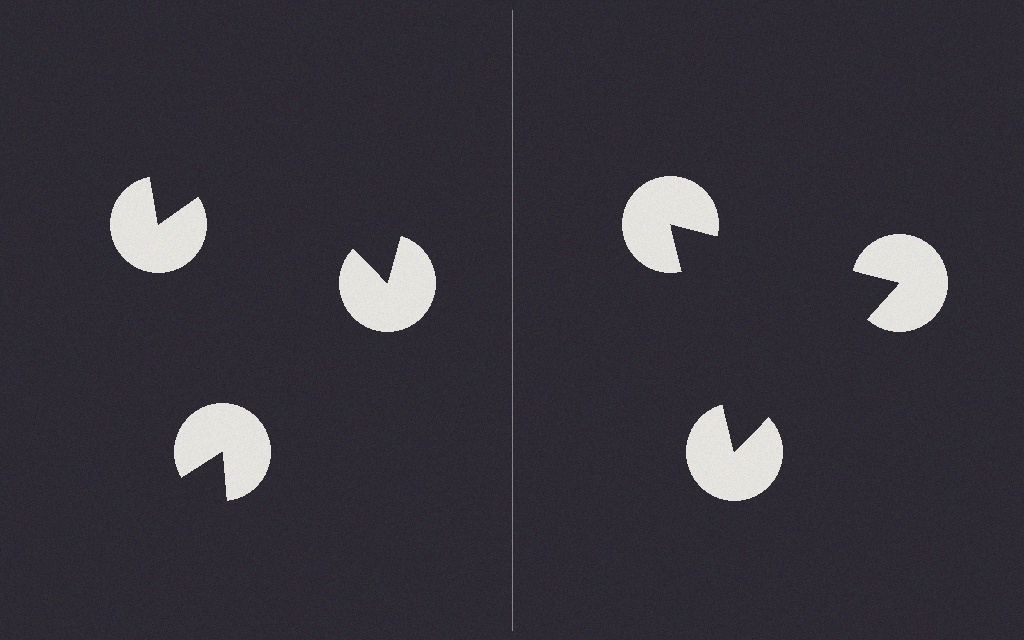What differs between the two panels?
The pac-man discs are positioned identically on both sides; only the wedge orientations differ. On the right they align to a triangle; on the left they are misaligned.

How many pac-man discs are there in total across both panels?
6 — 3 on each side.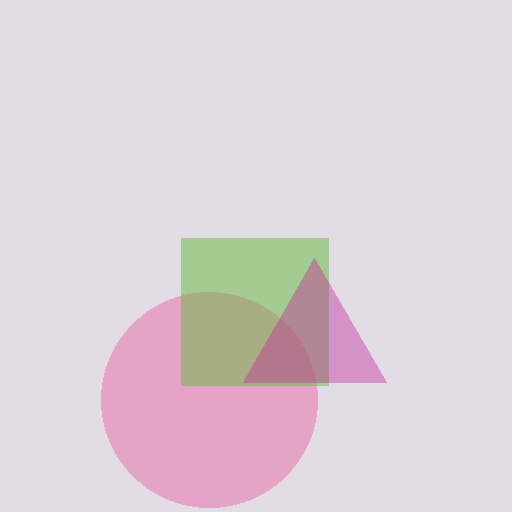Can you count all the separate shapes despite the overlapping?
Yes, there are 3 separate shapes.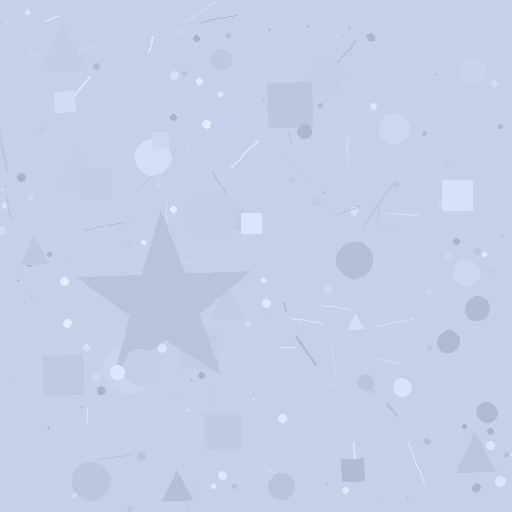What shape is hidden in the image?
A star is hidden in the image.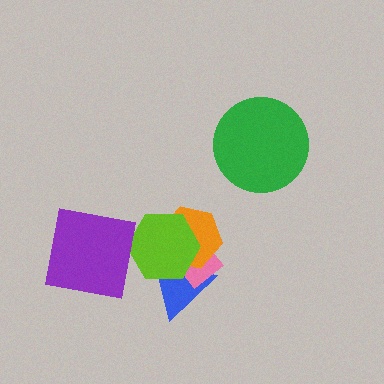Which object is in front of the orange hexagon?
The lime hexagon is in front of the orange hexagon.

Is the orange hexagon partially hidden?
Yes, it is partially covered by another shape.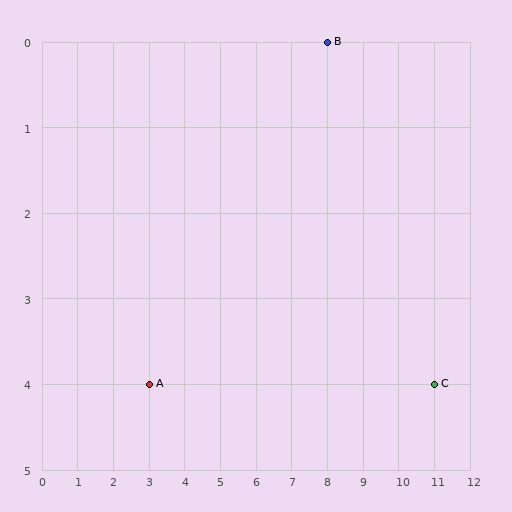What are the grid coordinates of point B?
Point B is at grid coordinates (8, 0).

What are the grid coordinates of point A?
Point A is at grid coordinates (3, 4).